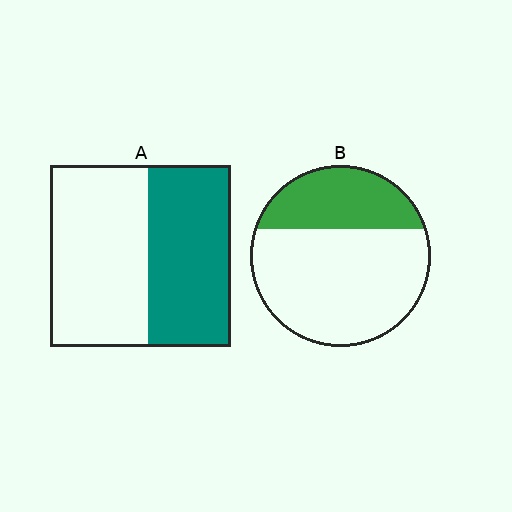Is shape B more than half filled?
No.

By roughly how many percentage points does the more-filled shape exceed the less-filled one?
By roughly 15 percentage points (A over B).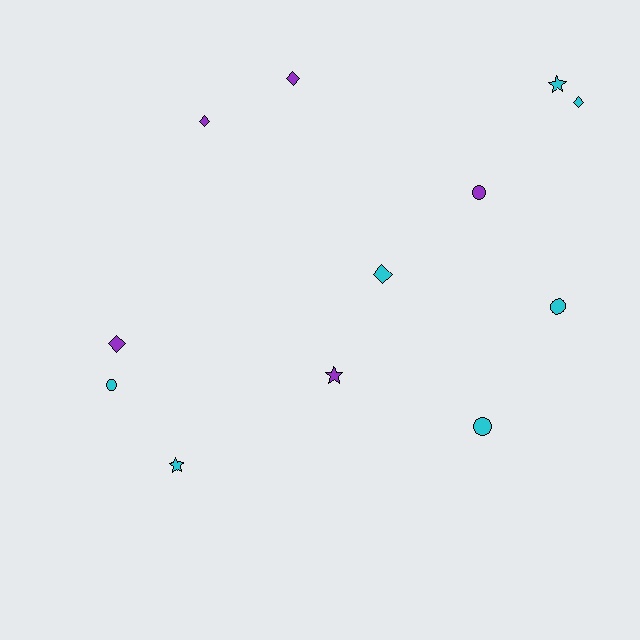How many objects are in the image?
There are 12 objects.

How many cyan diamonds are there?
There are 2 cyan diamonds.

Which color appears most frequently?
Cyan, with 7 objects.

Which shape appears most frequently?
Diamond, with 5 objects.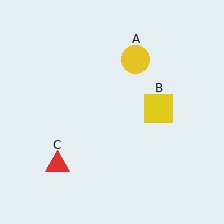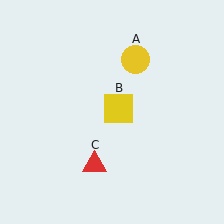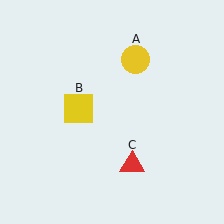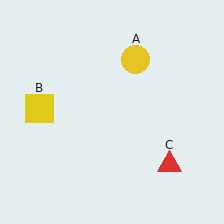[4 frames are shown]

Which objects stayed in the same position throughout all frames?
Yellow circle (object A) remained stationary.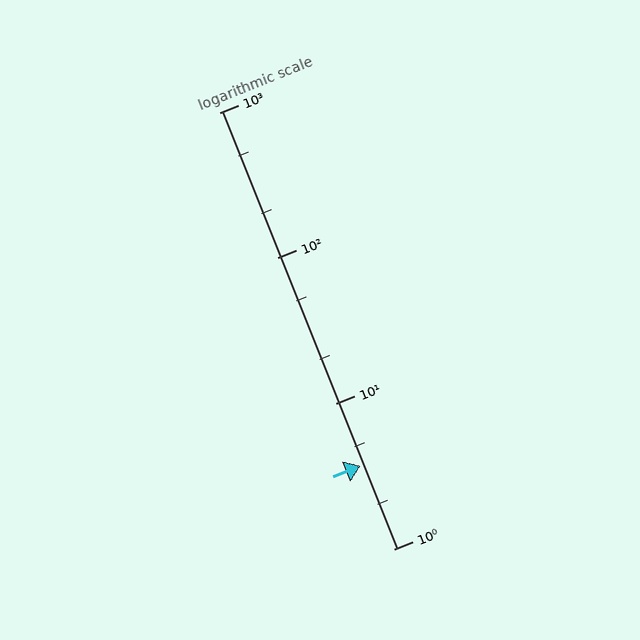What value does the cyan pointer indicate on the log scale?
The pointer indicates approximately 3.7.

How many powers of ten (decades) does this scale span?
The scale spans 3 decades, from 1 to 1000.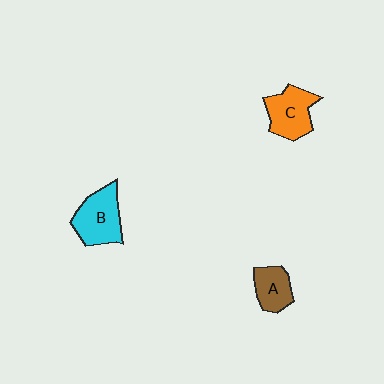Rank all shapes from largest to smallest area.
From largest to smallest: B (cyan), C (orange), A (brown).